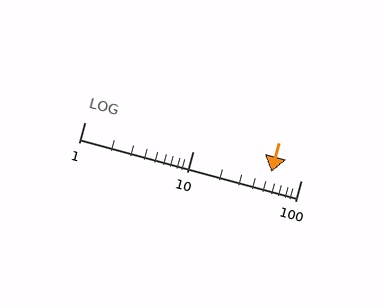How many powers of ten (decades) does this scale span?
The scale spans 2 decades, from 1 to 100.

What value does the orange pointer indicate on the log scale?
The pointer indicates approximately 53.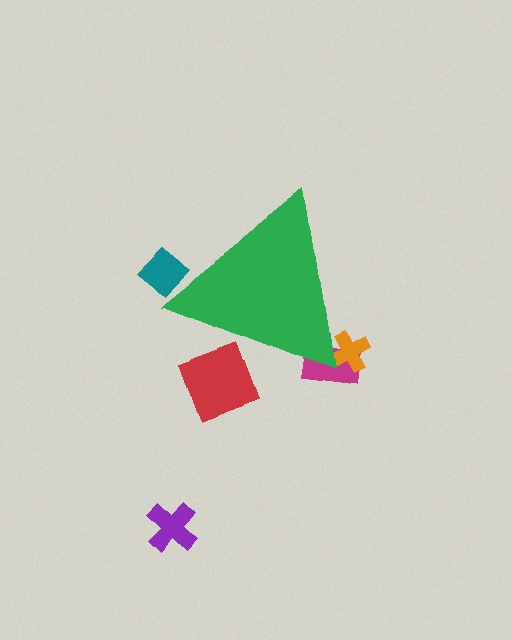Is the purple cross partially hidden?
No, the purple cross is fully visible.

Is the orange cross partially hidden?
Yes, the orange cross is partially hidden behind the green triangle.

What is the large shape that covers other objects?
A green triangle.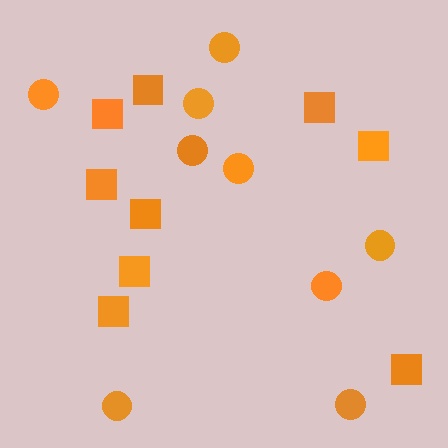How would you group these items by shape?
There are 2 groups: one group of squares (9) and one group of circles (9).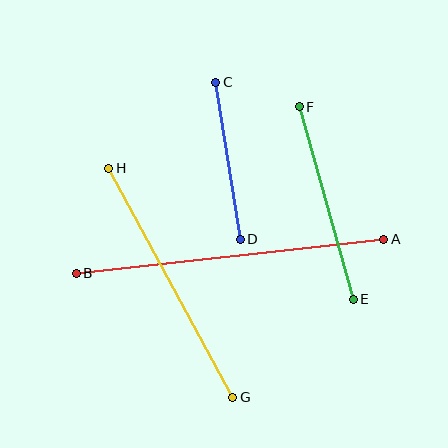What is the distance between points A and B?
The distance is approximately 309 pixels.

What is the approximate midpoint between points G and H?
The midpoint is at approximately (171, 283) pixels.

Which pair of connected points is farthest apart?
Points A and B are farthest apart.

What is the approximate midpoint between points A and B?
The midpoint is at approximately (230, 256) pixels.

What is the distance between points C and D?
The distance is approximately 159 pixels.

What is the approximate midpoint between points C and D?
The midpoint is at approximately (228, 161) pixels.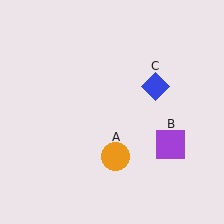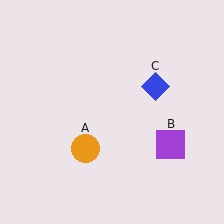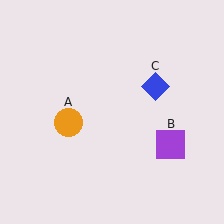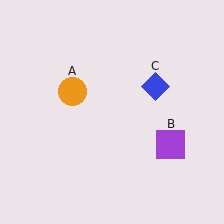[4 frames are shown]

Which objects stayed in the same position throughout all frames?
Purple square (object B) and blue diamond (object C) remained stationary.